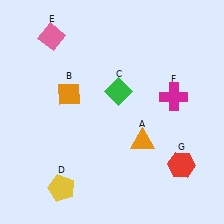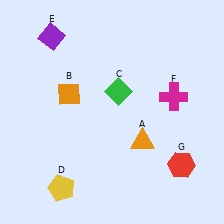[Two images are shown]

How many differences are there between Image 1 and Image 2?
There is 1 difference between the two images.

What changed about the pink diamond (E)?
In Image 1, E is pink. In Image 2, it changed to purple.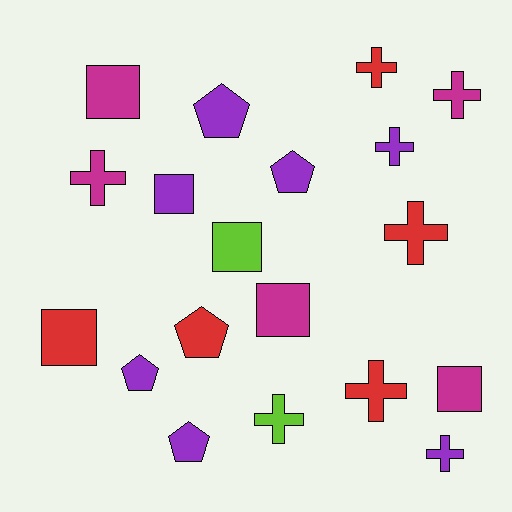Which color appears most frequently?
Purple, with 7 objects.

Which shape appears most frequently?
Cross, with 8 objects.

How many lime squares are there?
There is 1 lime square.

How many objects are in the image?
There are 19 objects.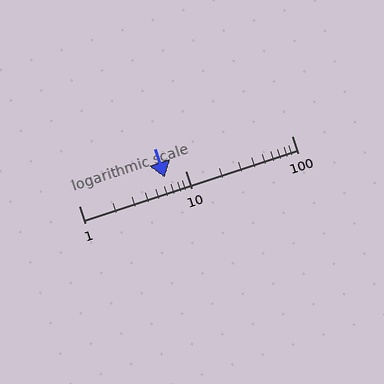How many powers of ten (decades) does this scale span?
The scale spans 2 decades, from 1 to 100.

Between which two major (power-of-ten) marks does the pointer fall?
The pointer is between 1 and 10.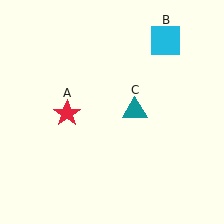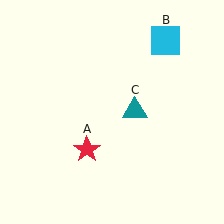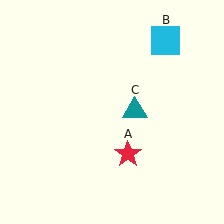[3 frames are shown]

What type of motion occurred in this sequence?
The red star (object A) rotated counterclockwise around the center of the scene.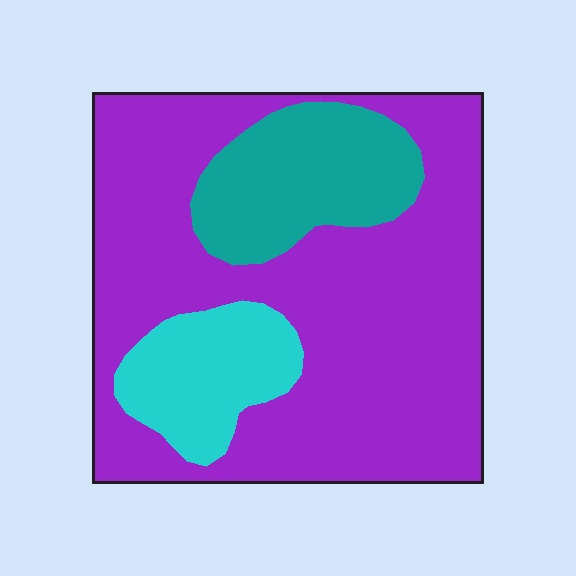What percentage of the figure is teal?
Teal covers 17% of the figure.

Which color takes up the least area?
Cyan, at roughly 15%.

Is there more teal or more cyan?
Teal.